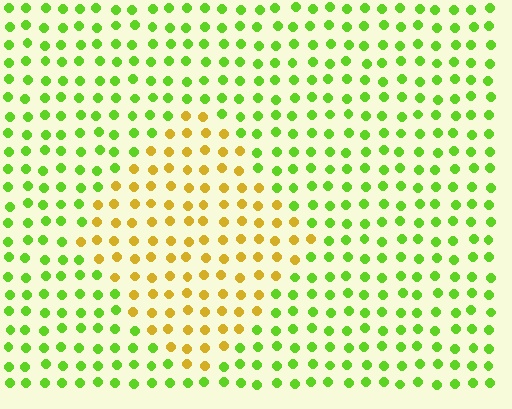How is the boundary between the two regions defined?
The boundary is defined purely by a slight shift in hue (about 54 degrees). Spacing, size, and orientation are identical on both sides.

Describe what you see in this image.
The image is filled with small lime elements in a uniform arrangement. A diamond-shaped region is visible where the elements are tinted to a slightly different hue, forming a subtle color boundary.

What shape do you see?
I see a diamond.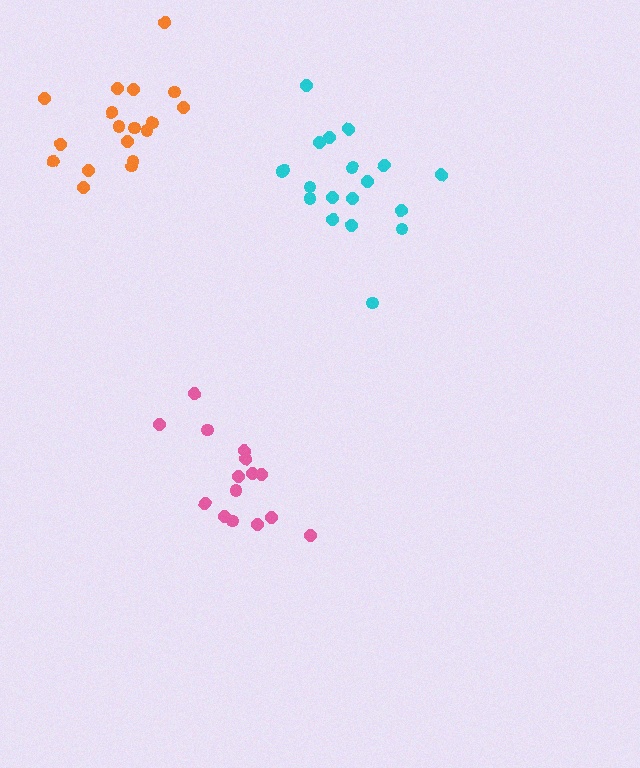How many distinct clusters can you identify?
There are 3 distinct clusters.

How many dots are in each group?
Group 1: 19 dots, Group 2: 15 dots, Group 3: 18 dots (52 total).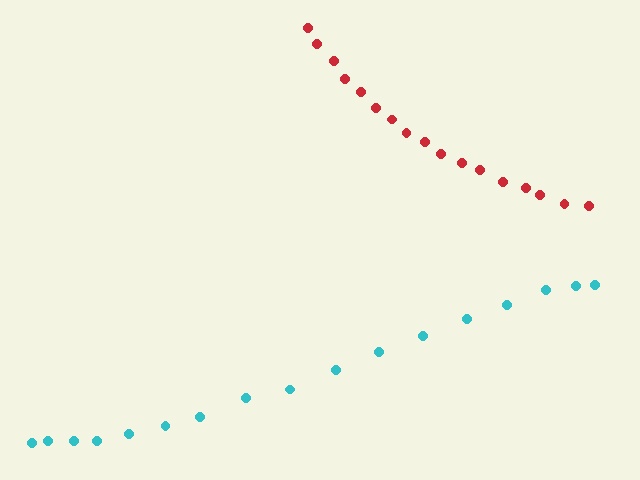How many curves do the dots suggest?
There are 2 distinct paths.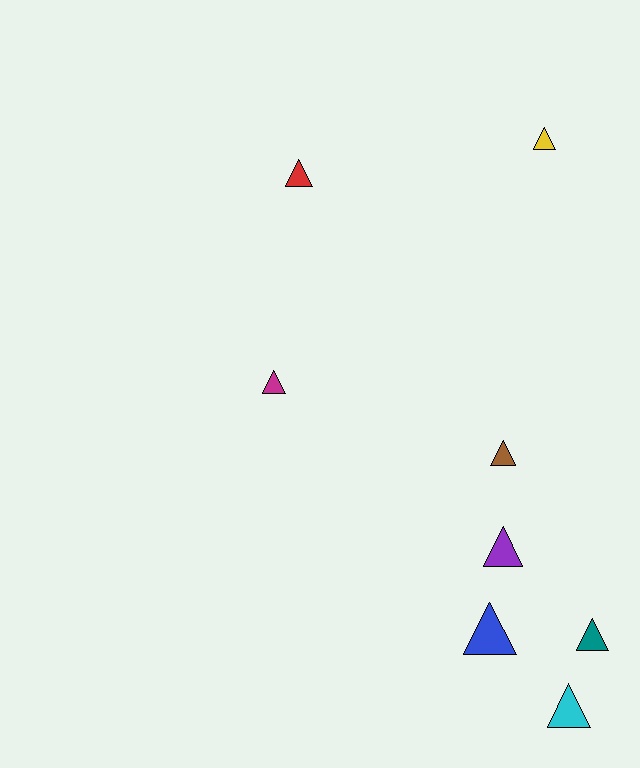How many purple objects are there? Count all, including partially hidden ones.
There is 1 purple object.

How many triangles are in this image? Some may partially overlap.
There are 8 triangles.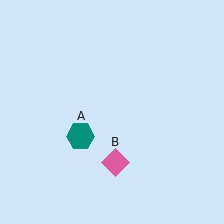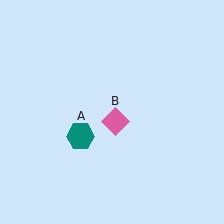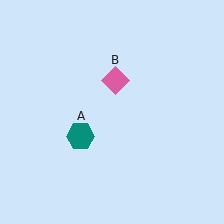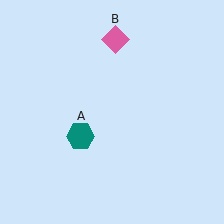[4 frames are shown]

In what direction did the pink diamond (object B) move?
The pink diamond (object B) moved up.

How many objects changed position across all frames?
1 object changed position: pink diamond (object B).